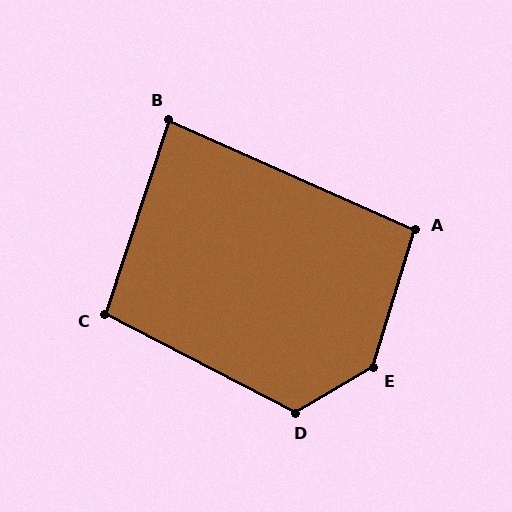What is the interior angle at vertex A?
Approximately 97 degrees (obtuse).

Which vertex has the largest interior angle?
E, at approximately 137 degrees.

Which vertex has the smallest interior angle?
B, at approximately 84 degrees.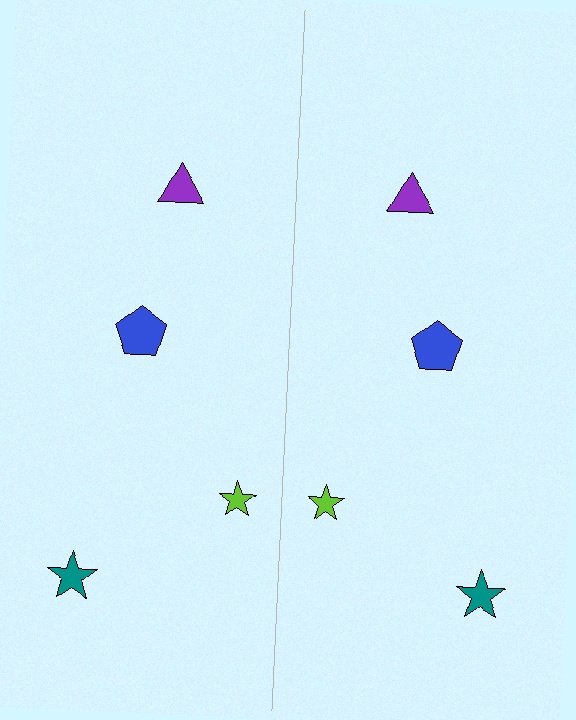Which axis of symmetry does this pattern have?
The pattern has a vertical axis of symmetry running through the center of the image.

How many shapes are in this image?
There are 8 shapes in this image.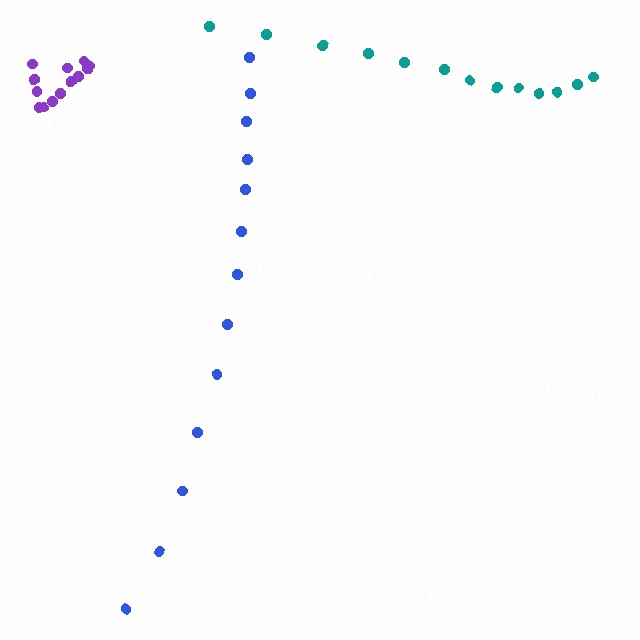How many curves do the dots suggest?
There are 3 distinct paths.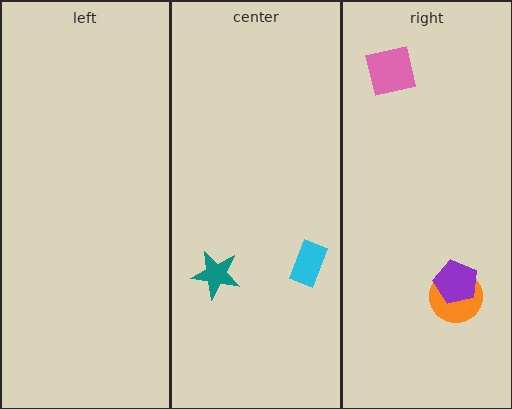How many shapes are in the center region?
2.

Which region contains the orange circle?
The right region.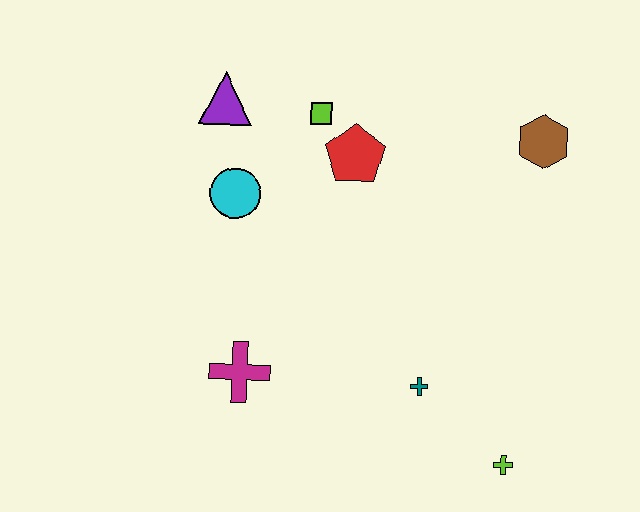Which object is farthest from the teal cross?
The purple triangle is farthest from the teal cross.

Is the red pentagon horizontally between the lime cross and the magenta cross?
Yes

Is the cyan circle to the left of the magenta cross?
Yes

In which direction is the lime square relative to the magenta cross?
The lime square is above the magenta cross.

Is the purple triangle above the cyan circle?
Yes